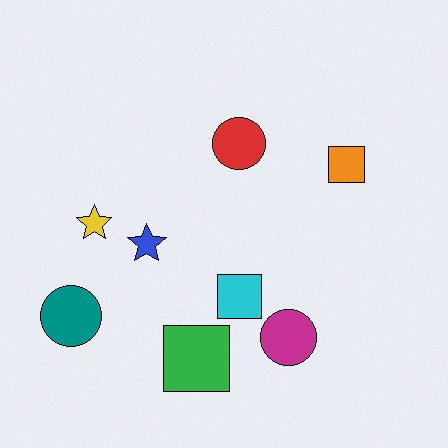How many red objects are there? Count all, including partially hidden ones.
There is 1 red object.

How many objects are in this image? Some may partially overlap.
There are 8 objects.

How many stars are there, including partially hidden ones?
There are 2 stars.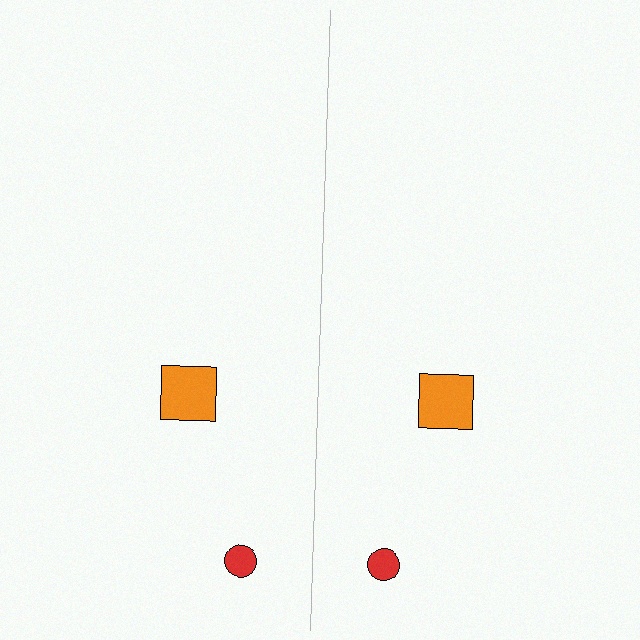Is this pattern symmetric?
Yes, this pattern has bilateral (reflection) symmetry.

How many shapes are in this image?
There are 4 shapes in this image.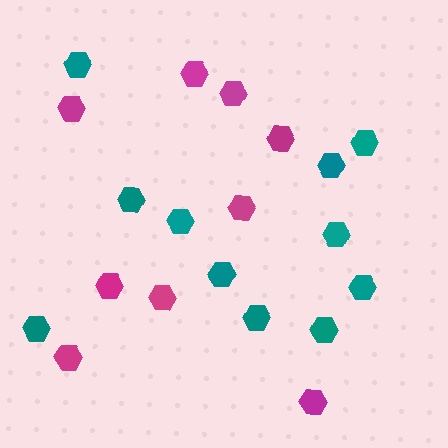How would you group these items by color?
There are 2 groups: one group of magenta hexagons (9) and one group of teal hexagons (11).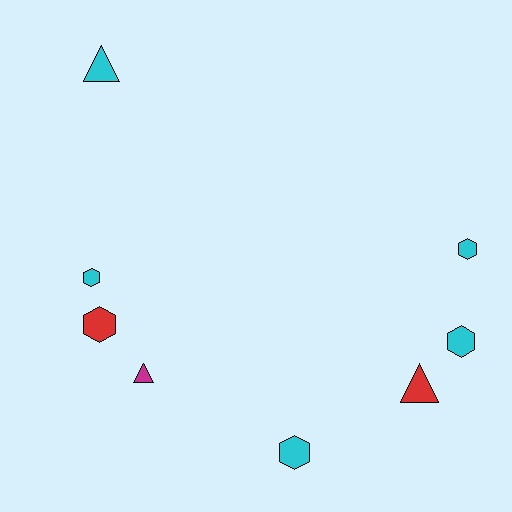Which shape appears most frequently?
Hexagon, with 5 objects.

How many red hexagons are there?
There is 1 red hexagon.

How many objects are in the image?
There are 8 objects.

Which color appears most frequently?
Cyan, with 5 objects.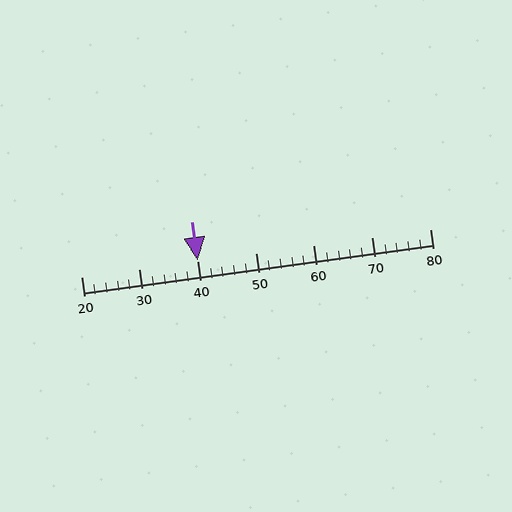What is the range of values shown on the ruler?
The ruler shows values from 20 to 80.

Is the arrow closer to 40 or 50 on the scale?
The arrow is closer to 40.